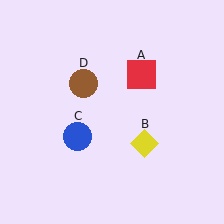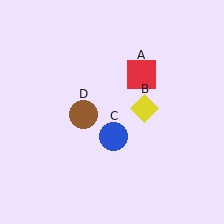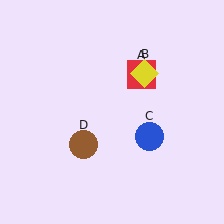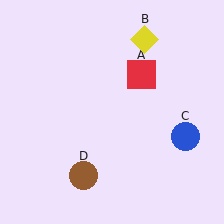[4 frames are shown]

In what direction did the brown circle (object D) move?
The brown circle (object D) moved down.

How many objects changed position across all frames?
3 objects changed position: yellow diamond (object B), blue circle (object C), brown circle (object D).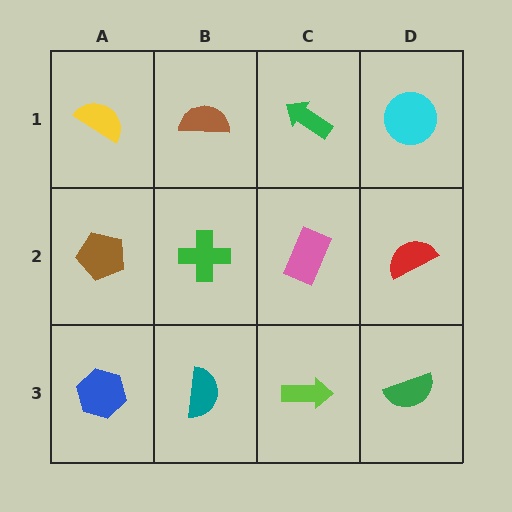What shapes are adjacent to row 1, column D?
A red semicircle (row 2, column D), a green arrow (row 1, column C).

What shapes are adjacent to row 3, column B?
A green cross (row 2, column B), a blue hexagon (row 3, column A), a lime arrow (row 3, column C).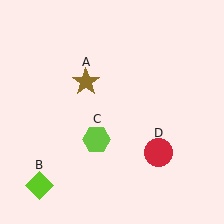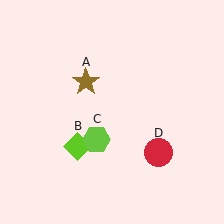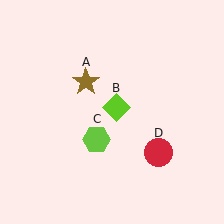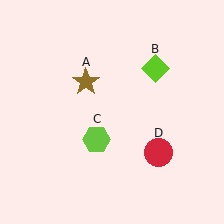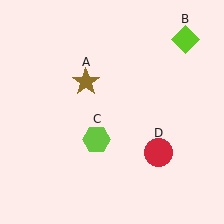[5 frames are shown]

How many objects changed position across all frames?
1 object changed position: lime diamond (object B).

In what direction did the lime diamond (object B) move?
The lime diamond (object B) moved up and to the right.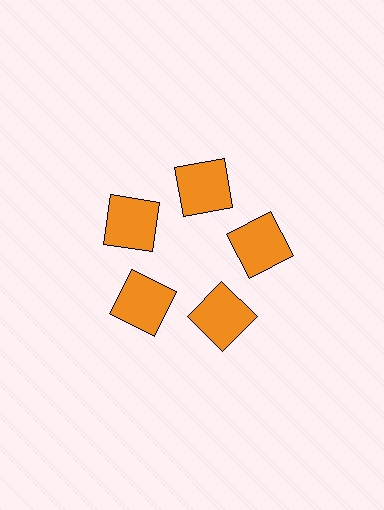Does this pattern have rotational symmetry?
Yes, this pattern has 5-fold rotational symmetry. It looks the same after rotating 72 degrees around the center.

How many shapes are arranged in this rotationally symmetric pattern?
There are 5 shapes, arranged in 5 groups of 1.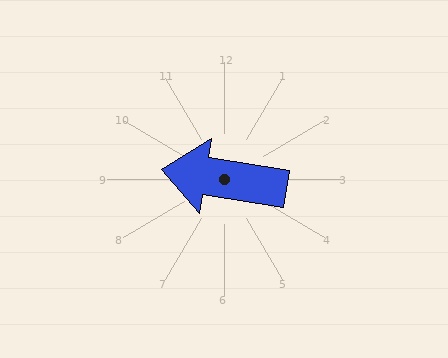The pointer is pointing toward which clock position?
Roughly 9 o'clock.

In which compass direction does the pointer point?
West.